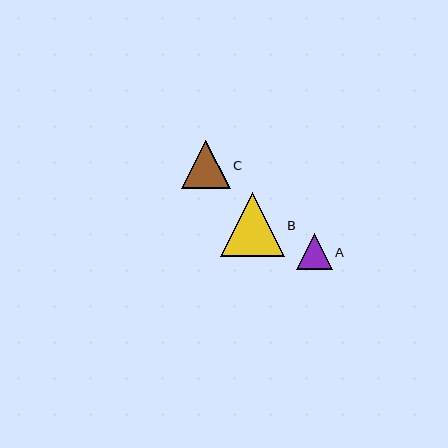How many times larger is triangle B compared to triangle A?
Triangle B is approximately 1.8 times the size of triangle A.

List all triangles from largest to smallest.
From largest to smallest: B, C, A.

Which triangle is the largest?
Triangle B is the largest with a size of approximately 64 pixels.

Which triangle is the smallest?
Triangle A is the smallest with a size of approximately 36 pixels.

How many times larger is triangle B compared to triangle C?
Triangle B is approximately 1.3 times the size of triangle C.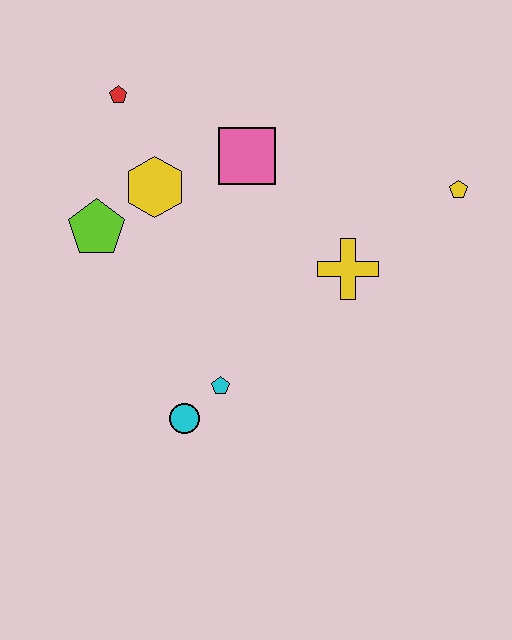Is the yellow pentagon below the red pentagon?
Yes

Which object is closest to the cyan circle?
The cyan pentagon is closest to the cyan circle.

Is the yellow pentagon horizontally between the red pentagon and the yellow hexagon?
No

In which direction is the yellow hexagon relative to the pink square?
The yellow hexagon is to the left of the pink square.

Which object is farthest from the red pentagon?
The yellow pentagon is farthest from the red pentagon.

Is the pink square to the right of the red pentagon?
Yes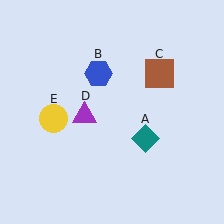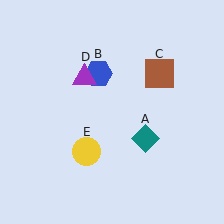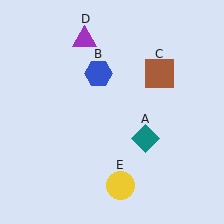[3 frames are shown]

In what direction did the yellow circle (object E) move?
The yellow circle (object E) moved down and to the right.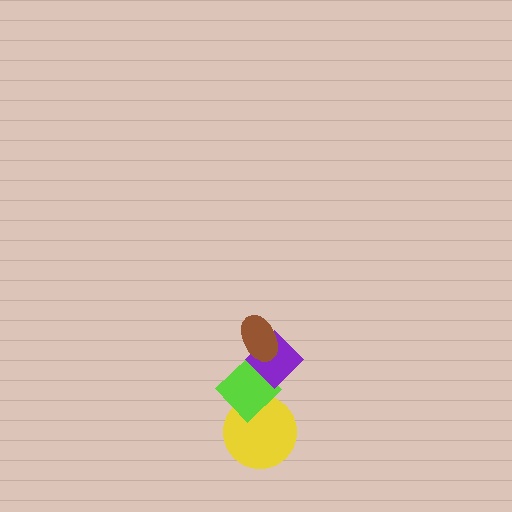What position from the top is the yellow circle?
The yellow circle is 4th from the top.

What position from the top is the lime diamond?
The lime diamond is 3rd from the top.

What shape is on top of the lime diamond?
The purple diamond is on top of the lime diamond.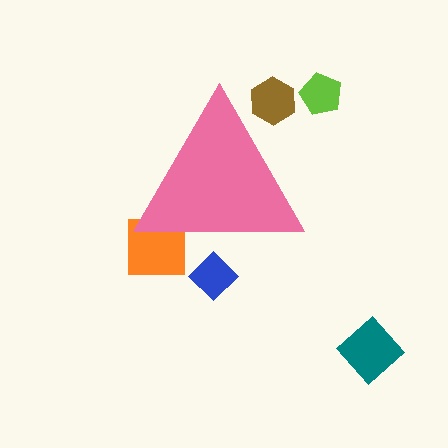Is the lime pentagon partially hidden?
No, the lime pentagon is fully visible.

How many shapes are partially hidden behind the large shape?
3 shapes are partially hidden.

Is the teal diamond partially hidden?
No, the teal diamond is fully visible.